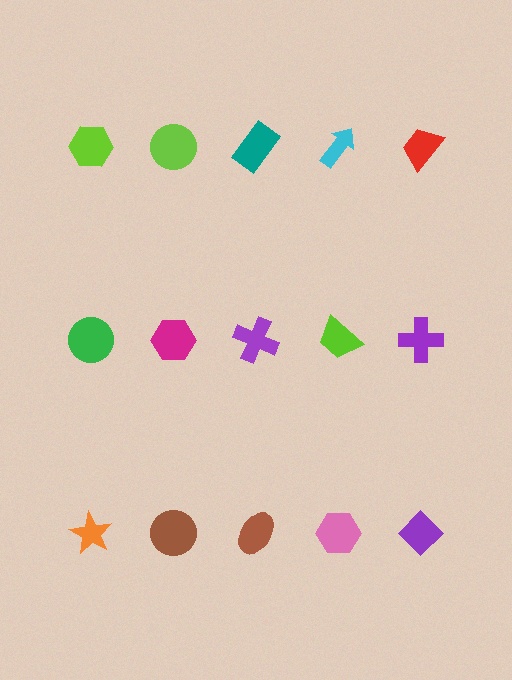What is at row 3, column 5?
A purple diamond.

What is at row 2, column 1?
A green circle.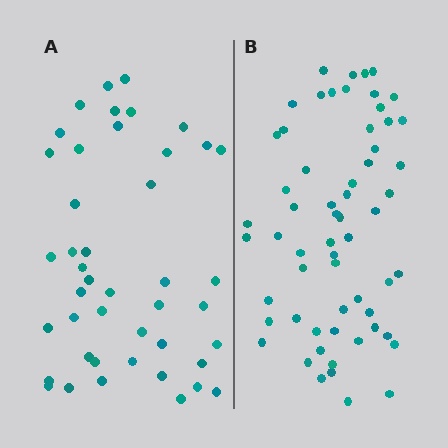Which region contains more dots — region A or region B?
Region B (the right region) has more dots.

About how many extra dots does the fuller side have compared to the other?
Region B has approximately 15 more dots than region A.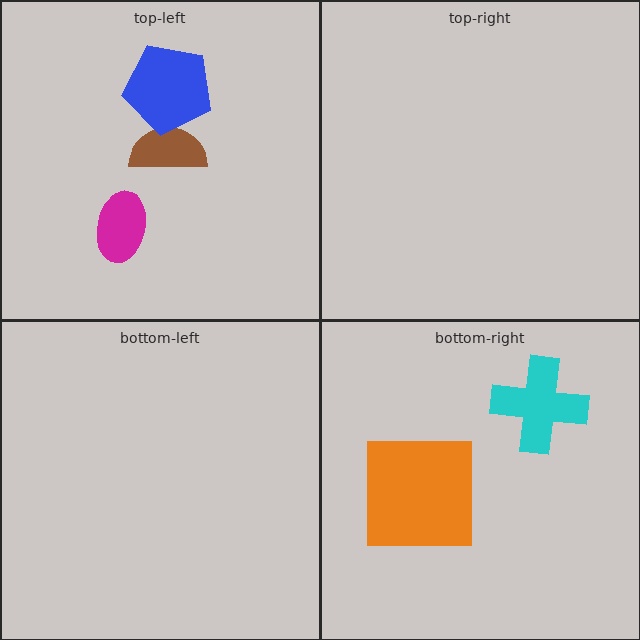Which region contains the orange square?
The bottom-right region.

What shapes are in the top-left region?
The brown semicircle, the magenta ellipse, the blue pentagon.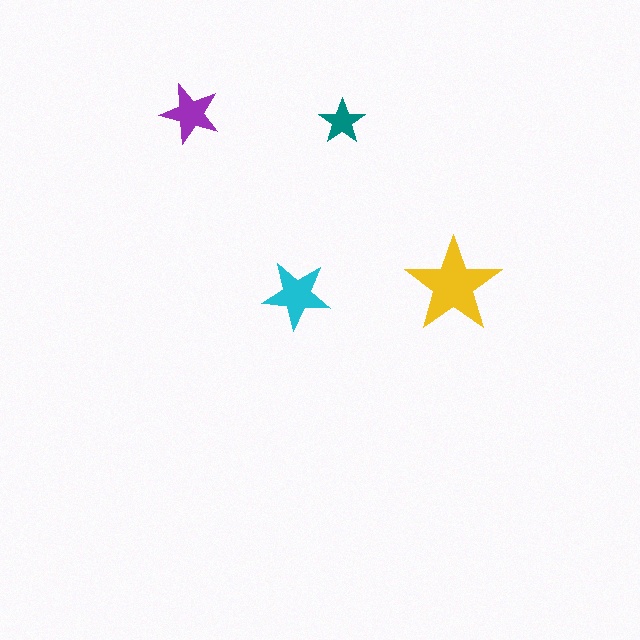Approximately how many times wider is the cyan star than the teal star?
About 1.5 times wider.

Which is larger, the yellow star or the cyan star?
The yellow one.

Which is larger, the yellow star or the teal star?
The yellow one.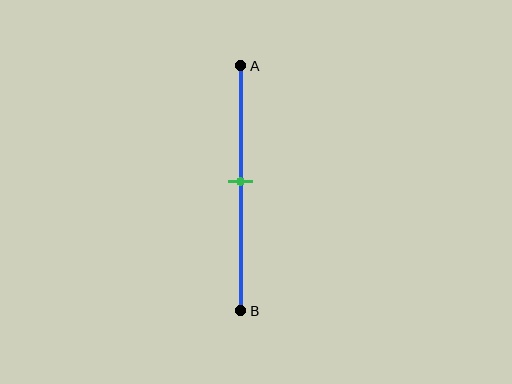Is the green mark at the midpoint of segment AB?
Yes, the mark is approximately at the midpoint.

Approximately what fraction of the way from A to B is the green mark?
The green mark is approximately 45% of the way from A to B.